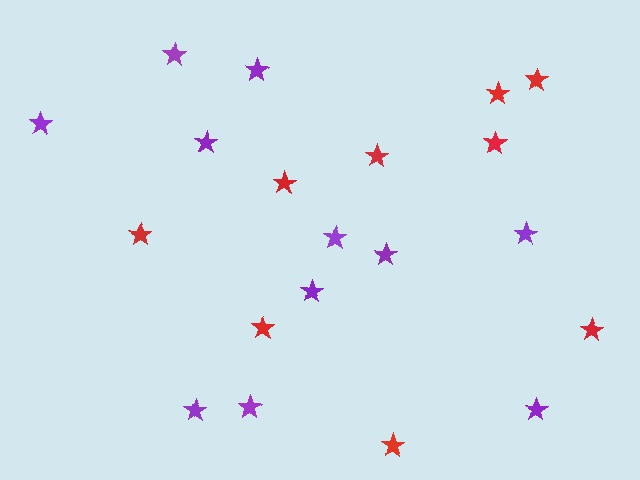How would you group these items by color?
There are 2 groups: one group of red stars (9) and one group of purple stars (11).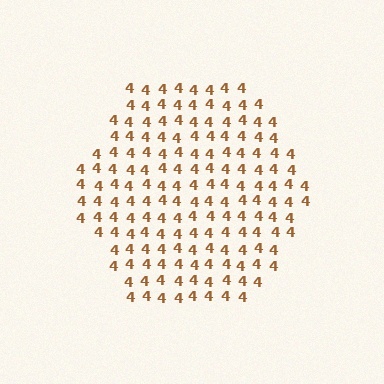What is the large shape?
The large shape is a hexagon.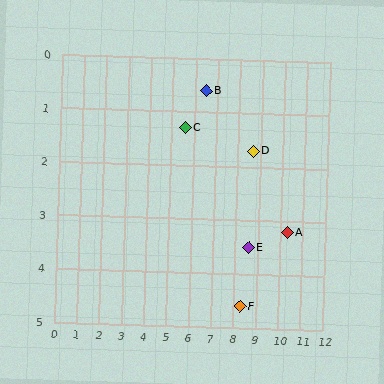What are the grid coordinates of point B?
Point B is at approximately (6.5, 0.6).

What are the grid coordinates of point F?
Point F is at approximately (8.3, 4.6).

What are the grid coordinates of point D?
Point D is at approximately (8.7, 1.7).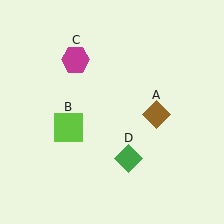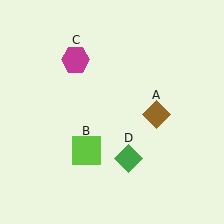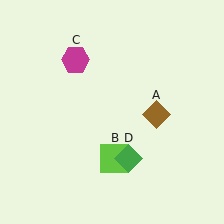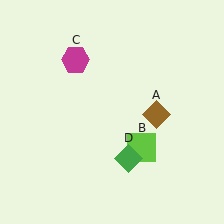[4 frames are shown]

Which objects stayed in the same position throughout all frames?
Brown diamond (object A) and magenta hexagon (object C) and green diamond (object D) remained stationary.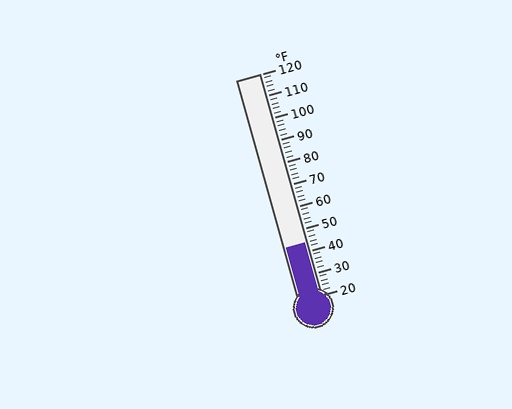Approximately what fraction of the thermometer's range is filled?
The thermometer is filled to approximately 25% of its range.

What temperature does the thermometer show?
The thermometer shows approximately 44°F.